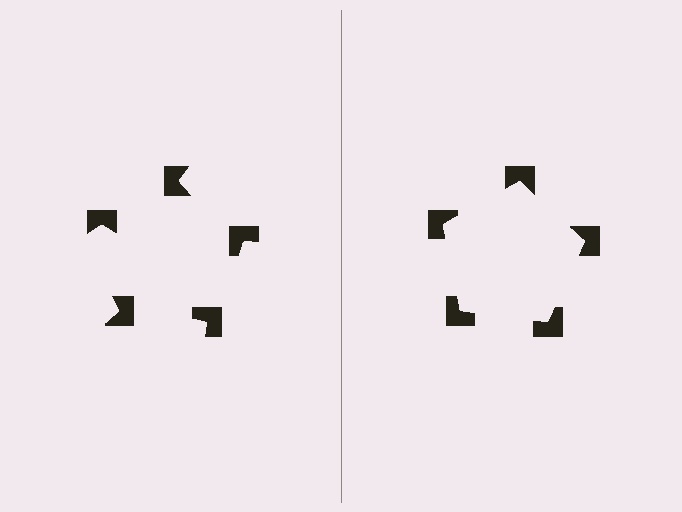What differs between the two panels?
The notched squares are positioned identically on both sides; only the wedge orientations differ. On the right they align to a pentagon; on the left they are misaligned.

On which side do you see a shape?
An illusory pentagon appears on the right side. On the left side the wedge cuts are rotated, so no coherent shape forms.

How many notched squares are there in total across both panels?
10 — 5 on each side.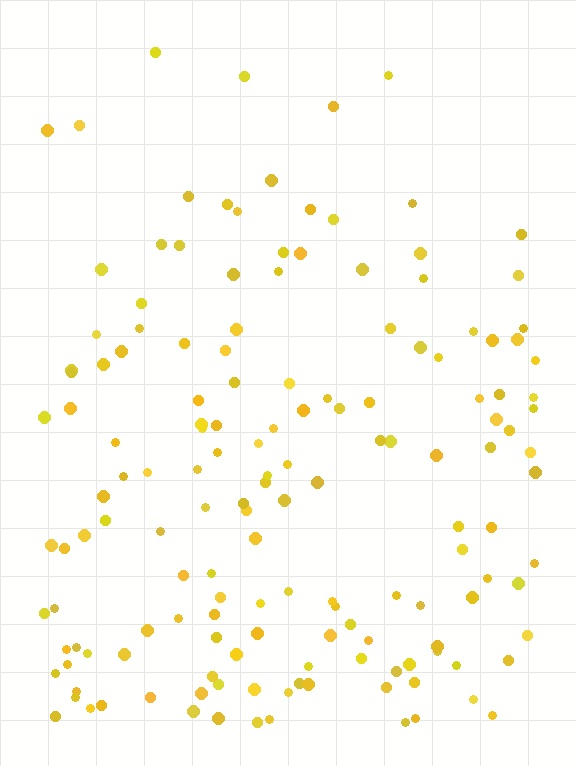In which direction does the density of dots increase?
From top to bottom, with the bottom side densest.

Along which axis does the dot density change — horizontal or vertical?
Vertical.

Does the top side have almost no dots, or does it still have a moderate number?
Still a moderate number, just noticeably fewer than the bottom.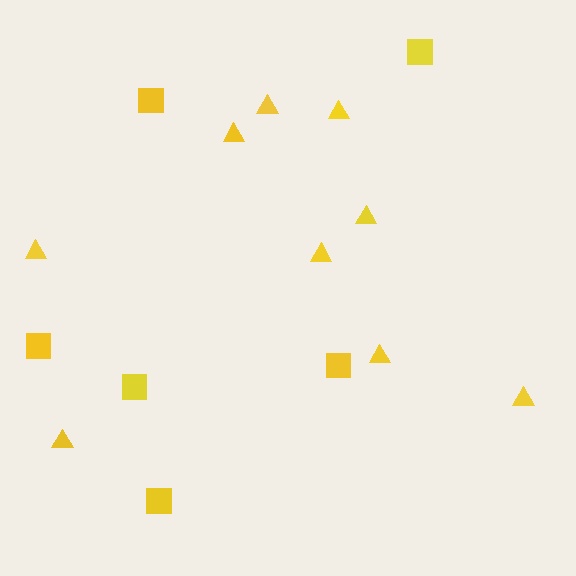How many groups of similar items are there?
There are 2 groups: one group of triangles (9) and one group of squares (6).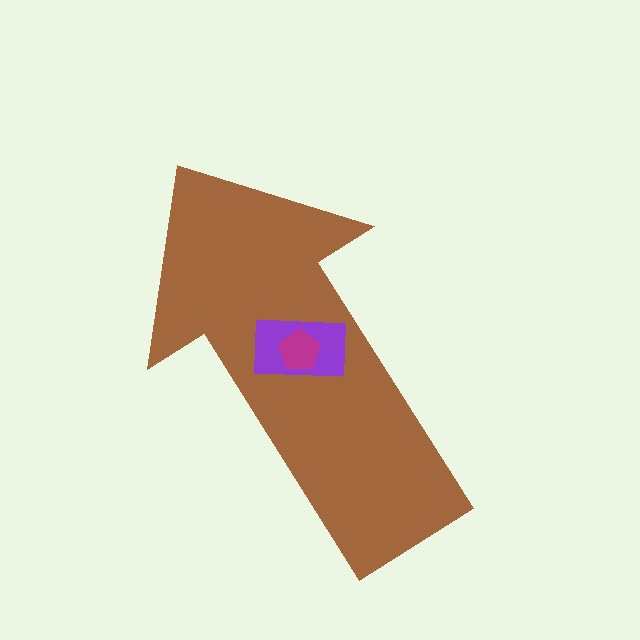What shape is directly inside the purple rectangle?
The magenta pentagon.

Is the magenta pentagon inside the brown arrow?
Yes.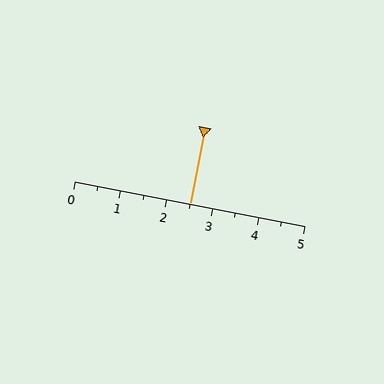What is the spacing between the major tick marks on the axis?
The major ticks are spaced 1 apart.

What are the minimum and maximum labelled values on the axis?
The axis runs from 0 to 5.